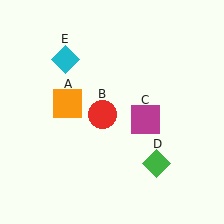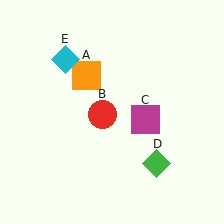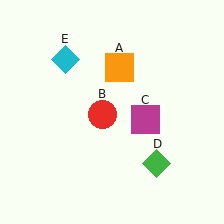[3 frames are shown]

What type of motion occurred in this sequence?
The orange square (object A) rotated clockwise around the center of the scene.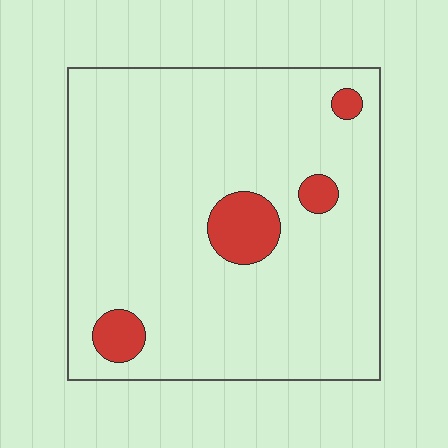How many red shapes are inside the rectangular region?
4.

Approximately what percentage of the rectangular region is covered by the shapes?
Approximately 10%.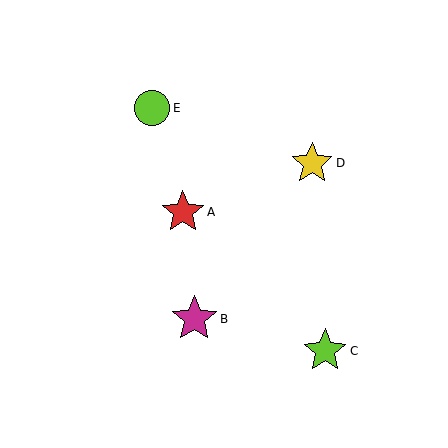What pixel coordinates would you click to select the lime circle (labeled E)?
Click at (152, 108) to select the lime circle E.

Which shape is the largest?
The magenta star (labeled B) is the largest.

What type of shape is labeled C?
Shape C is a lime star.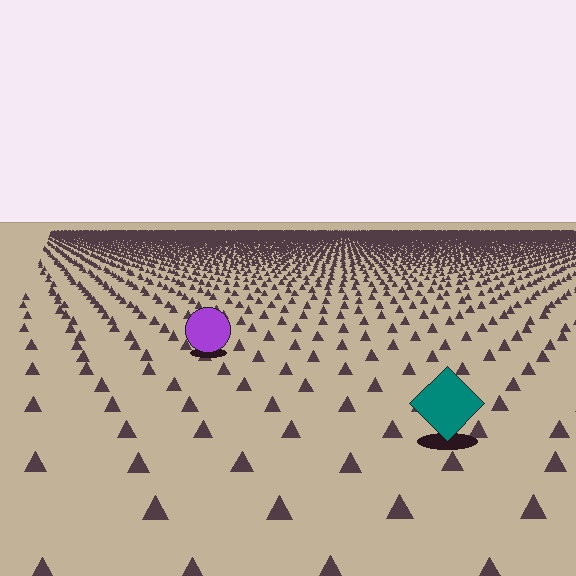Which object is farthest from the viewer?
The purple circle is farthest from the viewer. It appears smaller and the ground texture around it is denser.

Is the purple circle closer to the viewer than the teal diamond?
No. The teal diamond is closer — you can tell from the texture gradient: the ground texture is coarser near it.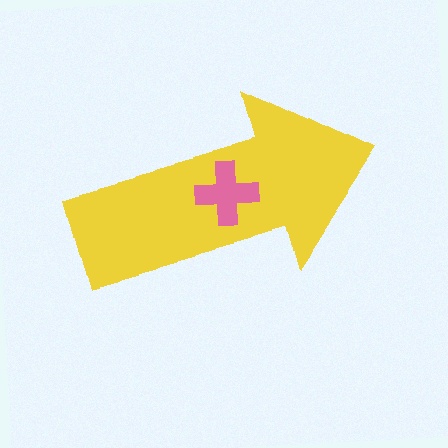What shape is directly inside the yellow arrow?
The pink cross.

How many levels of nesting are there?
2.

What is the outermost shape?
The yellow arrow.